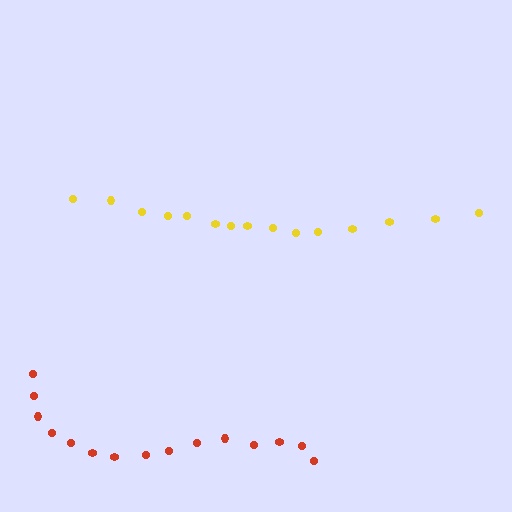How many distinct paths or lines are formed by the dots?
There are 2 distinct paths.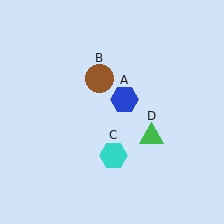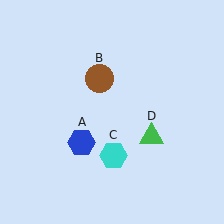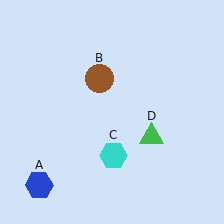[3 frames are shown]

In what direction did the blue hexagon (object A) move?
The blue hexagon (object A) moved down and to the left.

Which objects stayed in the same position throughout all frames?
Brown circle (object B) and cyan hexagon (object C) and green triangle (object D) remained stationary.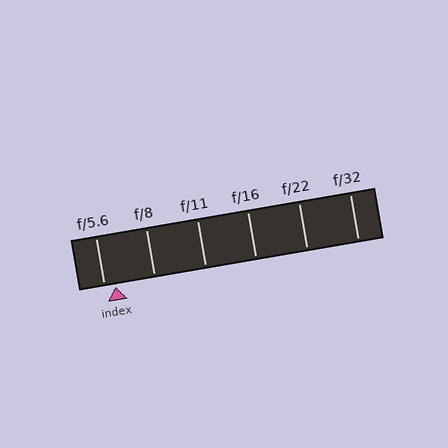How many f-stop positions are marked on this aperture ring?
There are 6 f-stop positions marked.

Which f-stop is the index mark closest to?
The index mark is closest to f/5.6.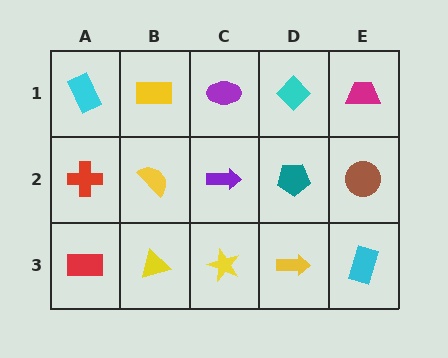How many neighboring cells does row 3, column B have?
3.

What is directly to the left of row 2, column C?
A yellow semicircle.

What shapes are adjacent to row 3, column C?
A purple arrow (row 2, column C), a yellow triangle (row 3, column B), a yellow arrow (row 3, column D).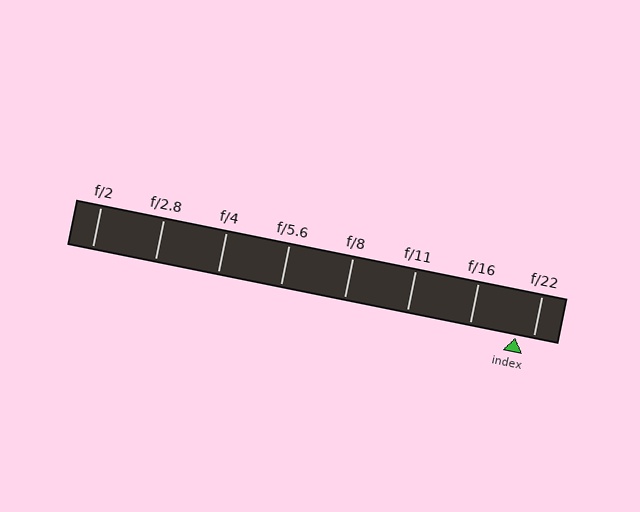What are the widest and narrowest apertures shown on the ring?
The widest aperture shown is f/2 and the narrowest is f/22.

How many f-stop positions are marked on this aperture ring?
There are 8 f-stop positions marked.